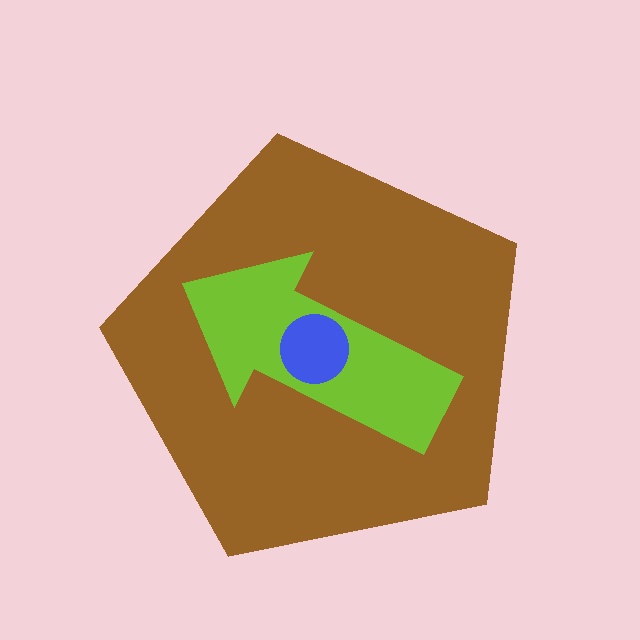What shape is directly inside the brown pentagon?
The lime arrow.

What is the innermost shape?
The blue circle.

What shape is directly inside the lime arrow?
The blue circle.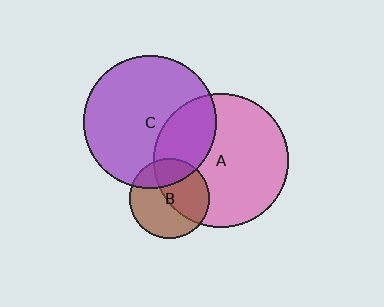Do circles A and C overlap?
Yes.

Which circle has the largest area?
Circle A (pink).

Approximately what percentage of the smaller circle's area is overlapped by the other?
Approximately 30%.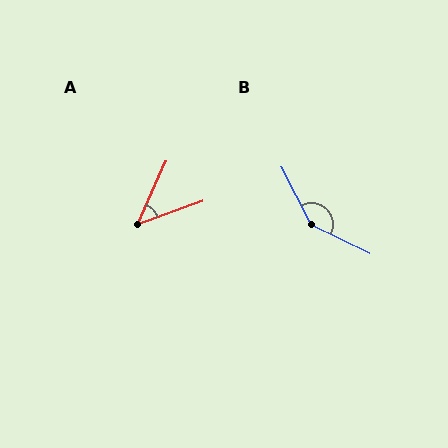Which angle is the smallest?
A, at approximately 46 degrees.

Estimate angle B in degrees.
Approximately 143 degrees.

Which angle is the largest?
B, at approximately 143 degrees.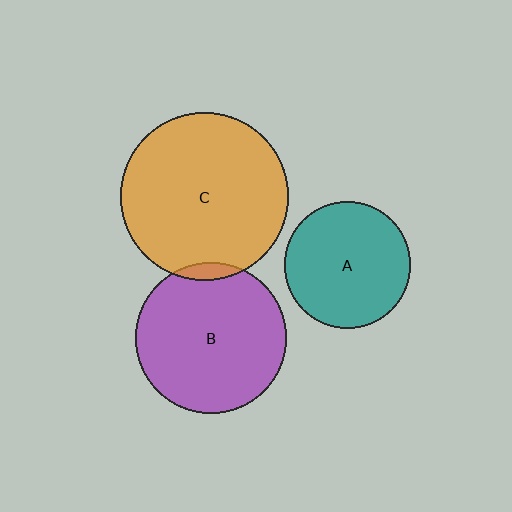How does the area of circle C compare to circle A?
Approximately 1.8 times.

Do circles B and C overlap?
Yes.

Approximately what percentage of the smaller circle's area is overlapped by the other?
Approximately 5%.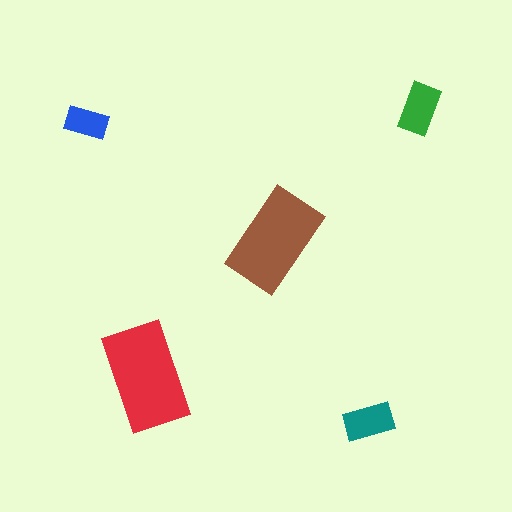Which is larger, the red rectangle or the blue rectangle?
The red one.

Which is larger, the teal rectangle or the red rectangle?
The red one.